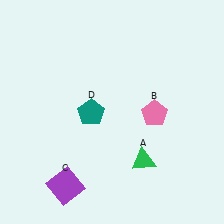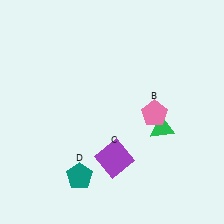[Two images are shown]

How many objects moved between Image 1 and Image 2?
3 objects moved between the two images.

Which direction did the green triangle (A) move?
The green triangle (A) moved up.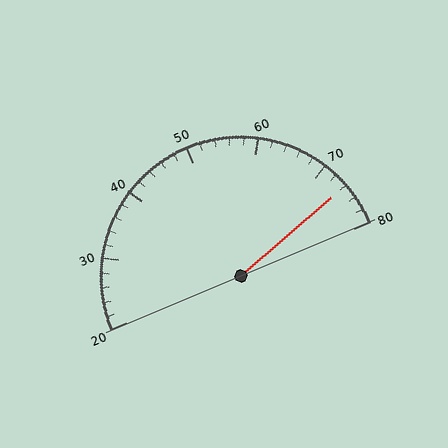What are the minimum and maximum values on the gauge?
The gauge ranges from 20 to 80.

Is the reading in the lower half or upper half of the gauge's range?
The reading is in the upper half of the range (20 to 80).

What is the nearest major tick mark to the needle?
The nearest major tick mark is 70.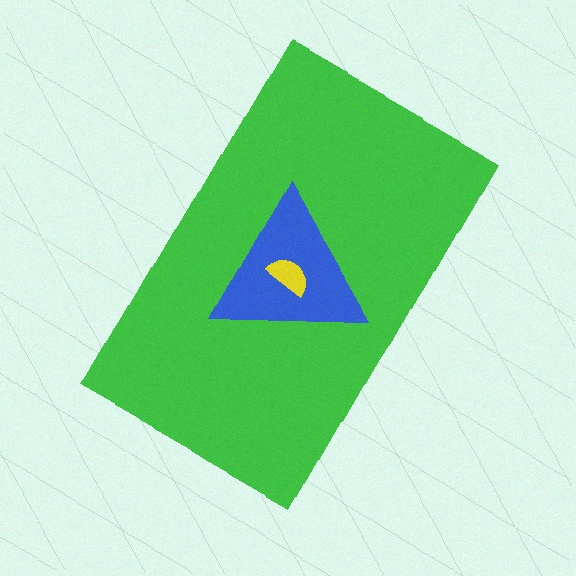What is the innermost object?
The yellow semicircle.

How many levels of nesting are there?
3.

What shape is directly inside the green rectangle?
The blue triangle.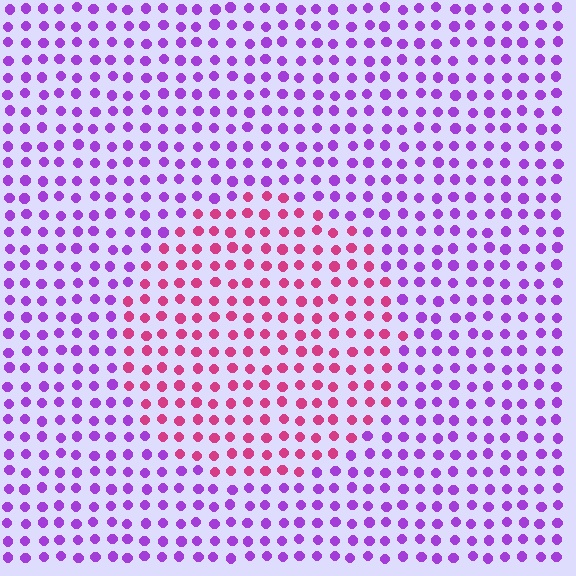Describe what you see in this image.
The image is filled with small purple elements in a uniform arrangement. A circle-shaped region is visible where the elements are tinted to a slightly different hue, forming a subtle color boundary.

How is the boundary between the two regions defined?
The boundary is defined purely by a slight shift in hue (about 51 degrees). Spacing, size, and orientation are identical on both sides.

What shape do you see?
I see a circle.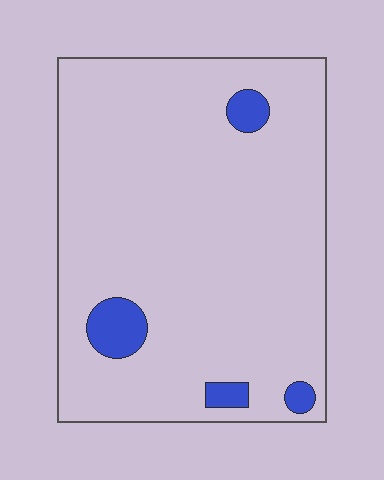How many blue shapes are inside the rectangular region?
4.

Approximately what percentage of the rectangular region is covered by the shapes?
Approximately 5%.